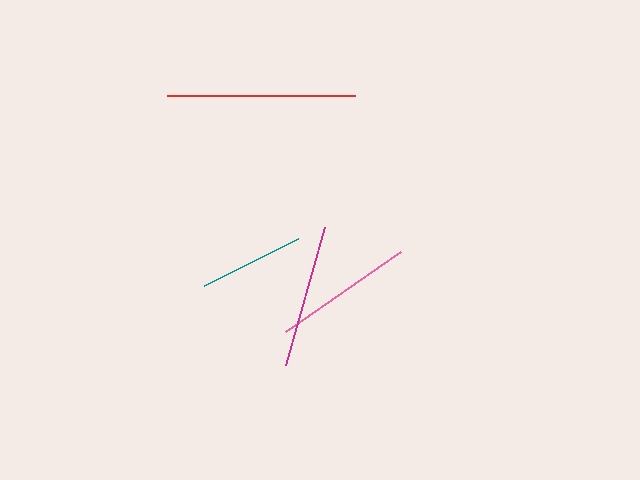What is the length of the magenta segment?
The magenta segment is approximately 144 pixels long.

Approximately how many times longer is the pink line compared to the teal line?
The pink line is approximately 1.3 times the length of the teal line.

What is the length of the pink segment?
The pink segment is approximately 140 pixels long.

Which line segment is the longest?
The red line is the longest at approximately 188 pixels.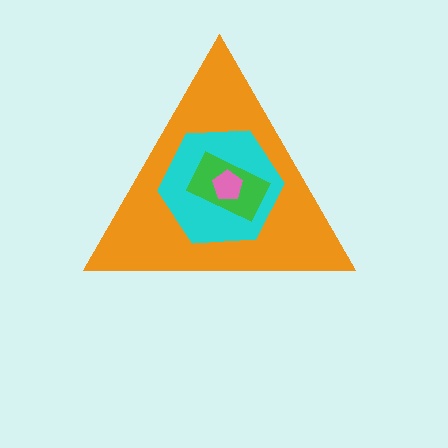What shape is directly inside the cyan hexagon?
The green rectangle.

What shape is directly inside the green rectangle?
The pink pentagon.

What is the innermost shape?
The pink pentagon.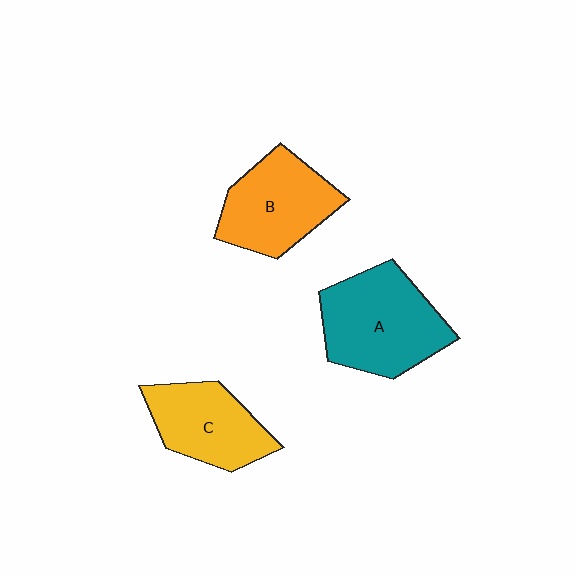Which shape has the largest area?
Shape A (teal).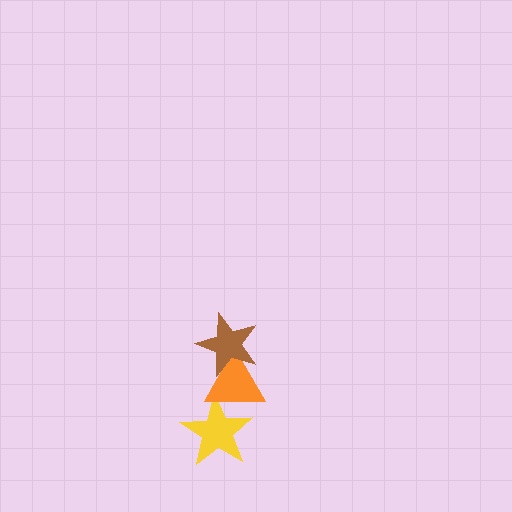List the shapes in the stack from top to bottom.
From top to bottom: the brown star, the orange triangle, the yellow star.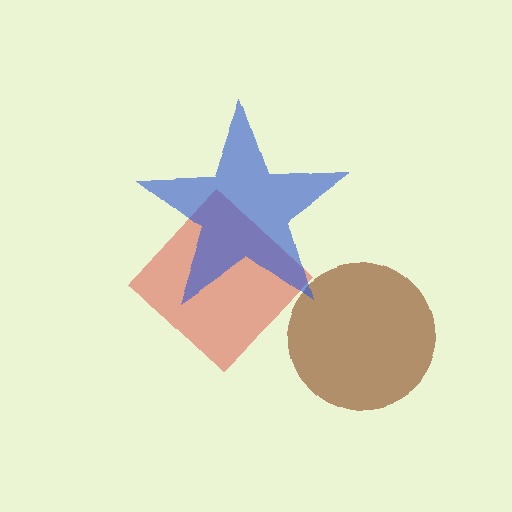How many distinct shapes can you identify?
There are 3 distinct shapes: a brown circle, a red diamond, a blue star.